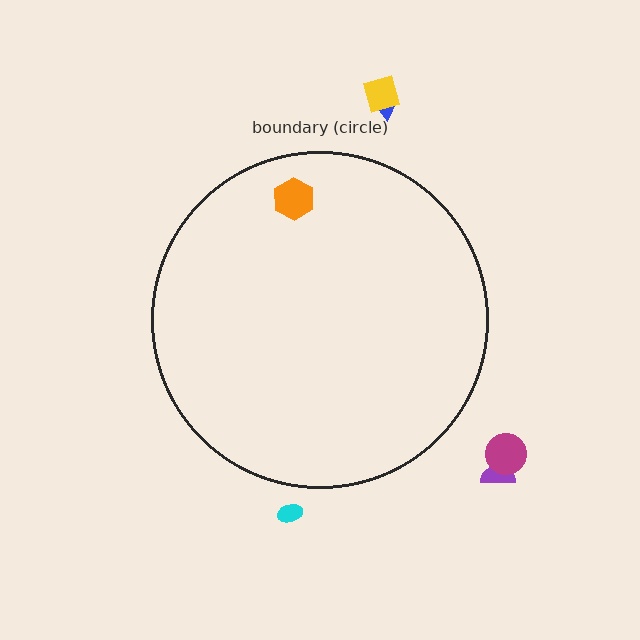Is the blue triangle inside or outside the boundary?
Outside.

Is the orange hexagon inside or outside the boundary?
Inside.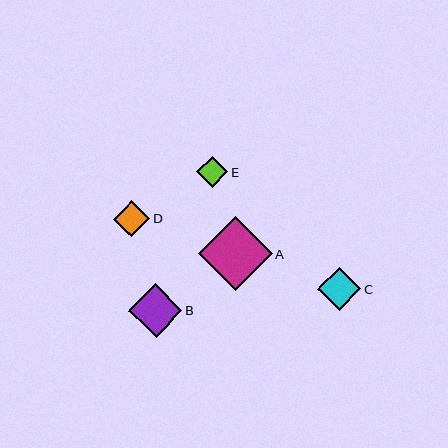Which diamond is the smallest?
Diamond E is the smallest with a size of approximately 31 pixels.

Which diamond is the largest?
Diamond A is the largest with a size of approximately 74 pixels.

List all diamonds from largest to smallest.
From largest to smallest: A, B, C, D, E.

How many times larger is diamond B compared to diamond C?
Diamond B is approximately 1.2 times the size of diamond C.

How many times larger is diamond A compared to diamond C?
Diamond A is approximately 1.7 times the size of diamond C.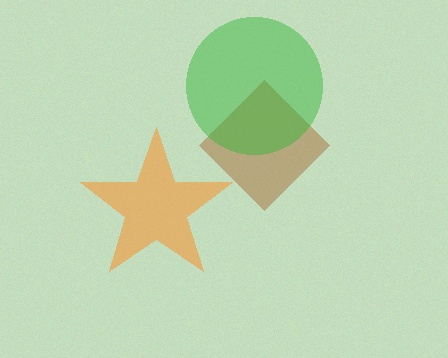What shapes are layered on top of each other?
The layered shapes are: a brown diamond, a green circle, an orange star.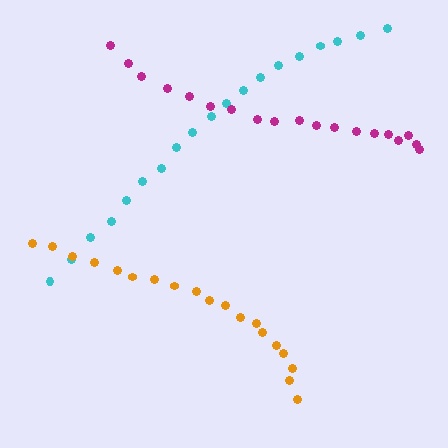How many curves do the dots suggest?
There are 3 distinct paths.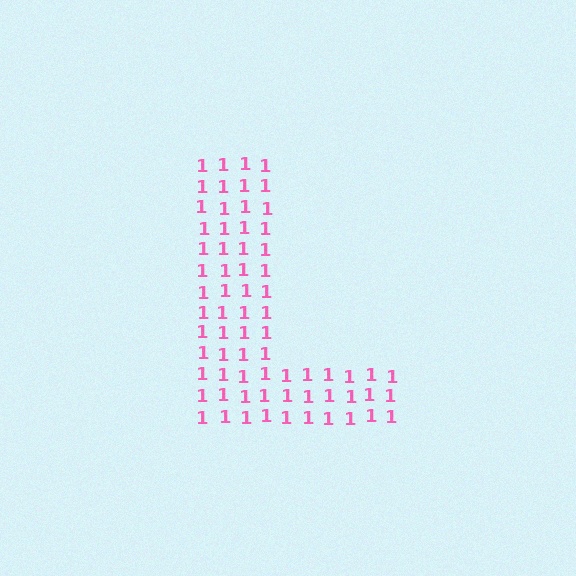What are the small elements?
The small elements are digit 1's.